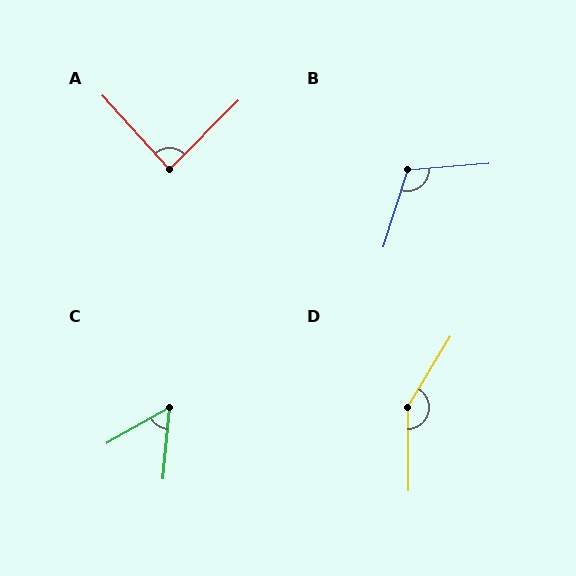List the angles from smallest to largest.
C (55°), A (87°), B (112°), D (148°).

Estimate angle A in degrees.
Approximately 87 degrees.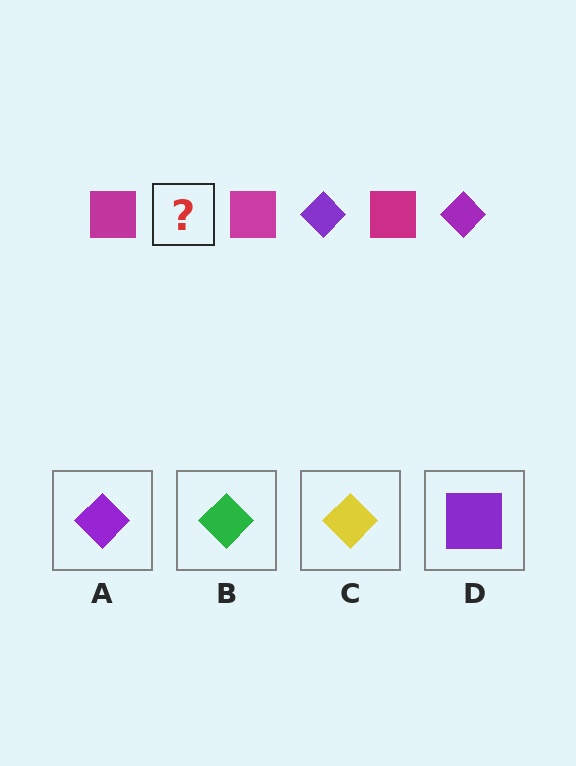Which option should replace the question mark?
Option A.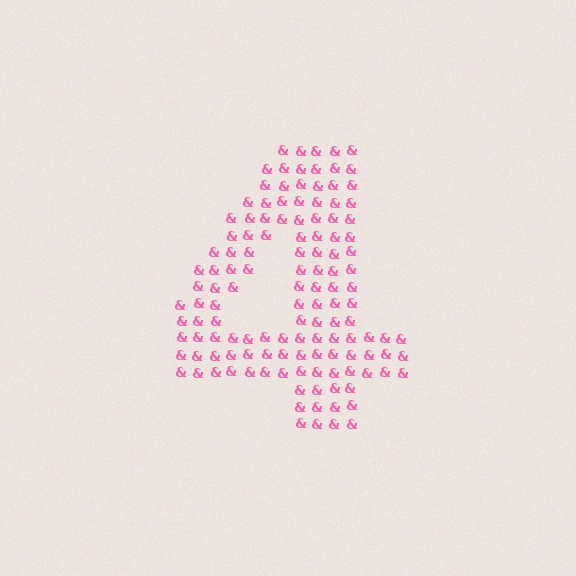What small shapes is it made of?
It is made of small ampersands.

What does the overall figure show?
The overall figure shows the digit 4.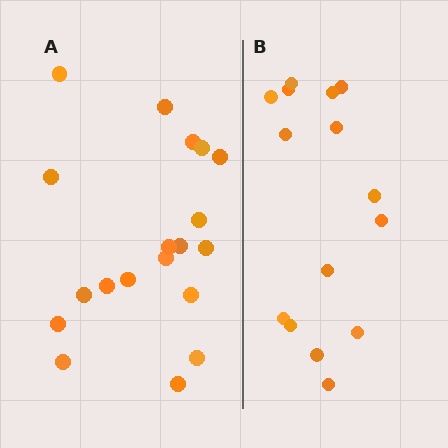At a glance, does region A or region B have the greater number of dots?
Region A (the left region) has more dots.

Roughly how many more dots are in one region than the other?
Region A has about 4 more dots than region B.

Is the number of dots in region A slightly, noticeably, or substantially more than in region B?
Region A has noticeably more, but not dramatically so. The ratio is roughly 1.3 to 1.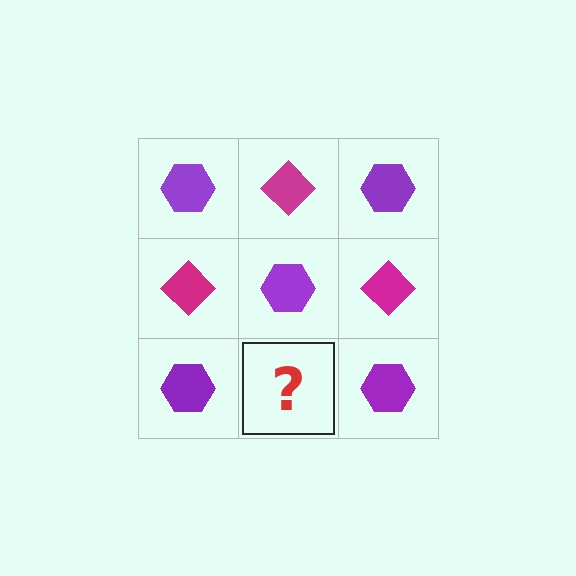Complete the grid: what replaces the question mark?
The question mark should be replaced with a magenta diamond.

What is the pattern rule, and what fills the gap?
The rule is that it alternates purple hexagon and magenta diamond in a checkerboard pattern. The gap should be filled with a magenta diamond.